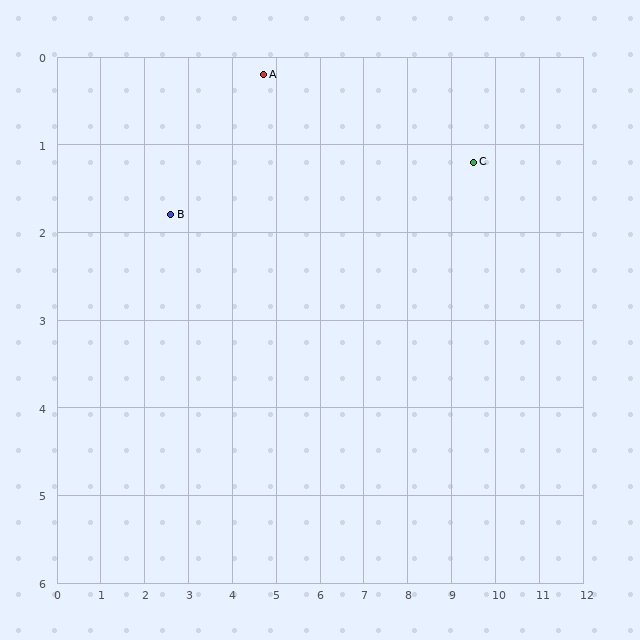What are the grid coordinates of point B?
Point B is at approximately (2.6, 1.8).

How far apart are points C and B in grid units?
Points C and B are about 6.9 grid units apart.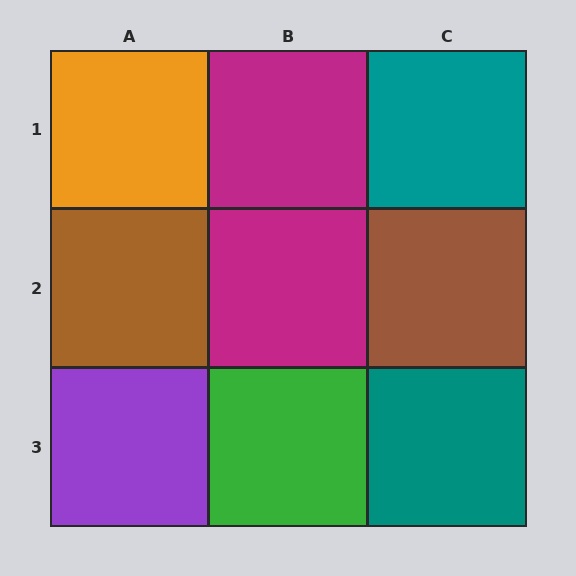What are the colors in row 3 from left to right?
Purple, green, teal.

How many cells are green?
1 cell is green.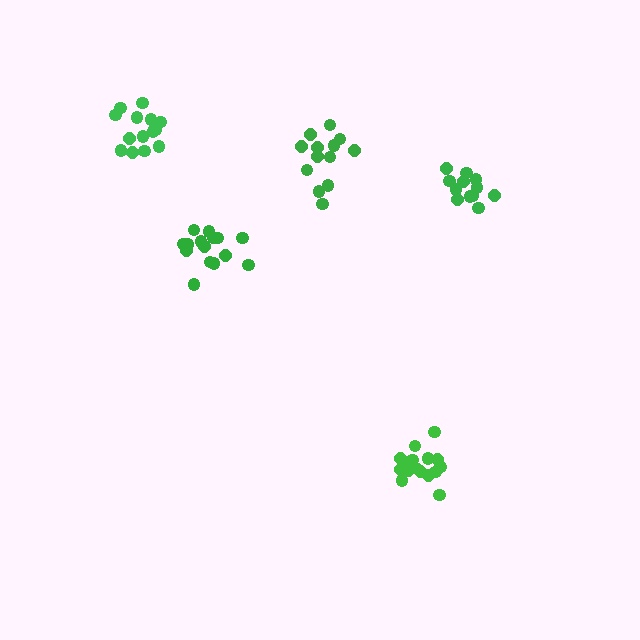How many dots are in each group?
Group 1: 17 dots, Group 2: 13 dots, Group 3: 12 dots, Group 4: 15 dots, Group 5: 14 dots (71 total).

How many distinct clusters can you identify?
There are 5 distinct clusters.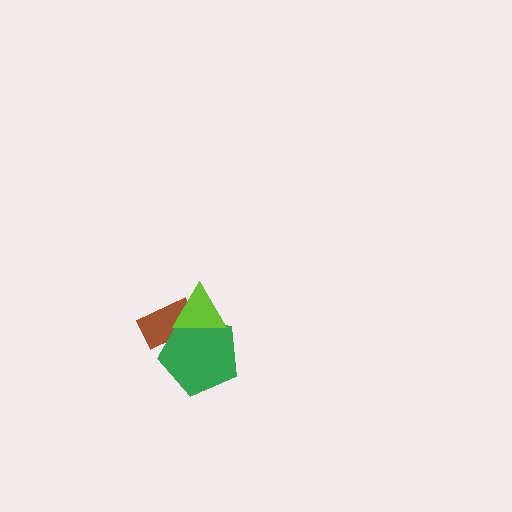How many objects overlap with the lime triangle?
2 objects overlap with the lime triangle.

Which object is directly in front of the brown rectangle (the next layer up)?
The green pentagon is directly in front of the brown rectangle.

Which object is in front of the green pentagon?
The lime triangle is in front of the green pentagon.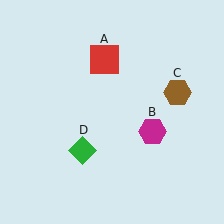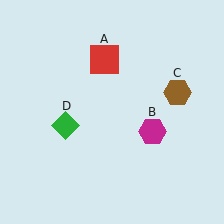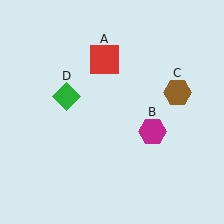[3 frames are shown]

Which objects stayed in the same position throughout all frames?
Red square (object A) and magenta hexagon (object B) and brown hexagon (object C) remained stationary.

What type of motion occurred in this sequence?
The green diamond (object D) rotated clockwise around the center of the scene.